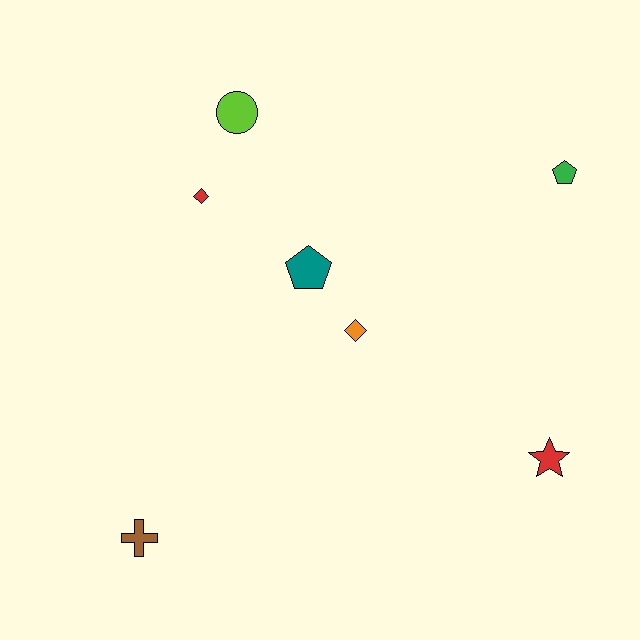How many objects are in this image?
There are 7 objects.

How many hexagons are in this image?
There are no hexagons.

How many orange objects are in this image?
There is 1 orange object.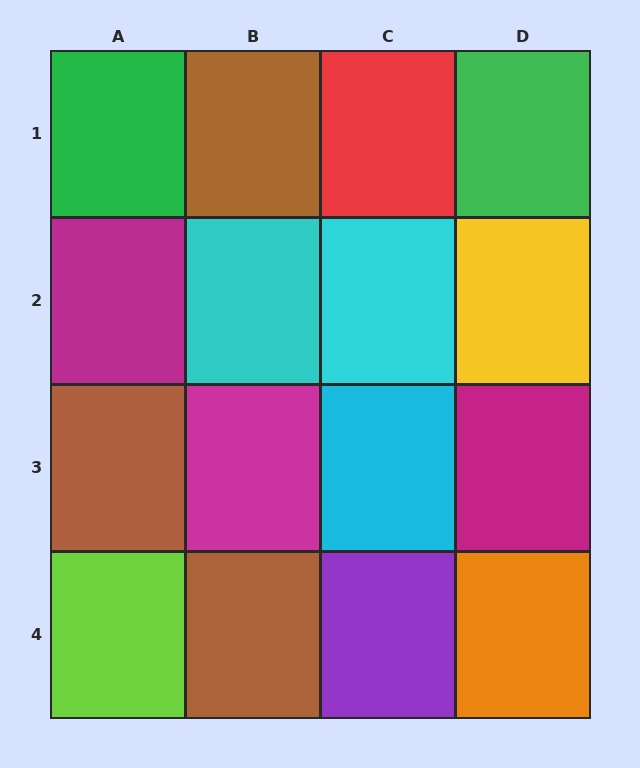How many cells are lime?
1 cell is lime.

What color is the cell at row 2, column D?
Yellow.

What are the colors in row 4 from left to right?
Lime, brown, purple, orange.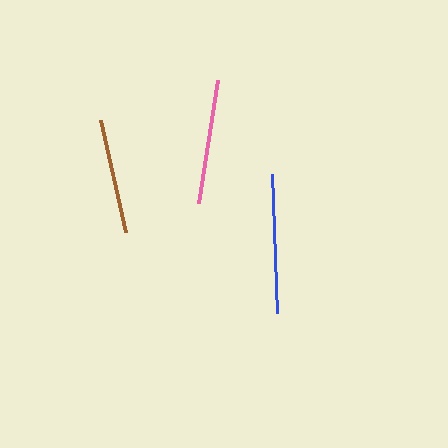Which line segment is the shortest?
The brown line is the shortest at approximately 115 pixels.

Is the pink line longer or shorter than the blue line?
The blue line is longer than the pink line.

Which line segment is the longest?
The blue line is the longest at approximately 139 pixels.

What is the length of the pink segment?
The pink segment is approximately 124 pixels long.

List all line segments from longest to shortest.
From longest to shortest: blue, pink, brown.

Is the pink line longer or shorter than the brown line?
The pink line is longer than the brown line.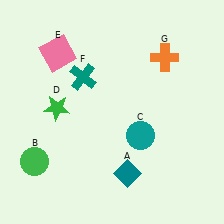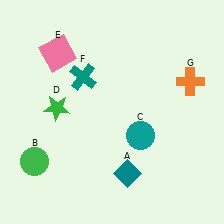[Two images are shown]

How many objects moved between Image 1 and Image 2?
1 object moved between the two images.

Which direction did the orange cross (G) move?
The orange cross (G) moved right.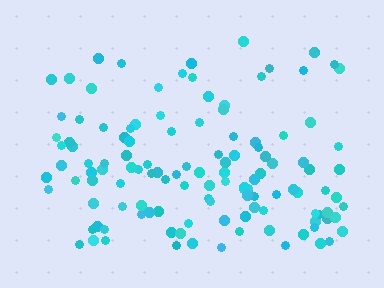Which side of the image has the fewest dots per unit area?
The top.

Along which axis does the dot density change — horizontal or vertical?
Vertical.